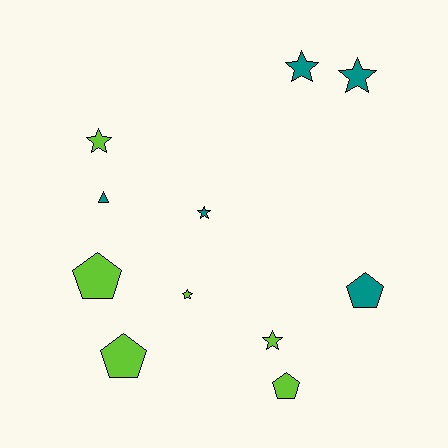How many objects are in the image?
There are 11 objects.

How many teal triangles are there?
There is 1 teal triangle.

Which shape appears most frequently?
Star, with 6 objects.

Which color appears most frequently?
Lime, with 6 objects.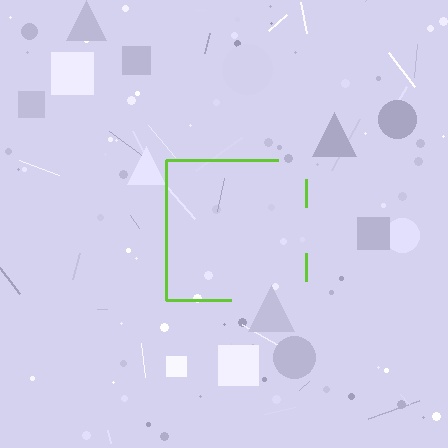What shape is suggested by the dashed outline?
The dashed outline suggests a square.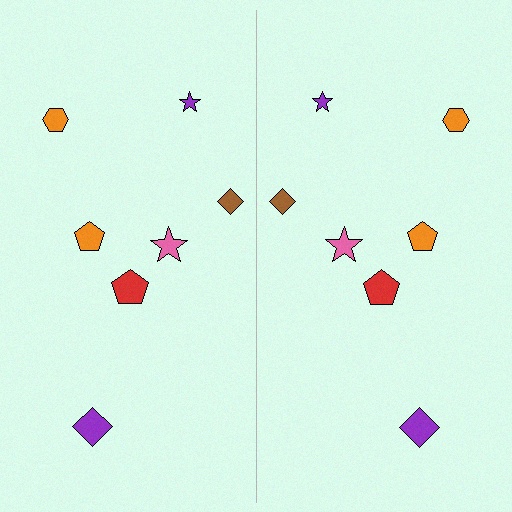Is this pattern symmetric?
Yes, this pattern has bilateral (reflection) symmetry.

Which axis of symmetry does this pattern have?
The pattern has a vertical axis of symmetry running through the center of the image.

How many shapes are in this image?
There are 14 shapes in this image.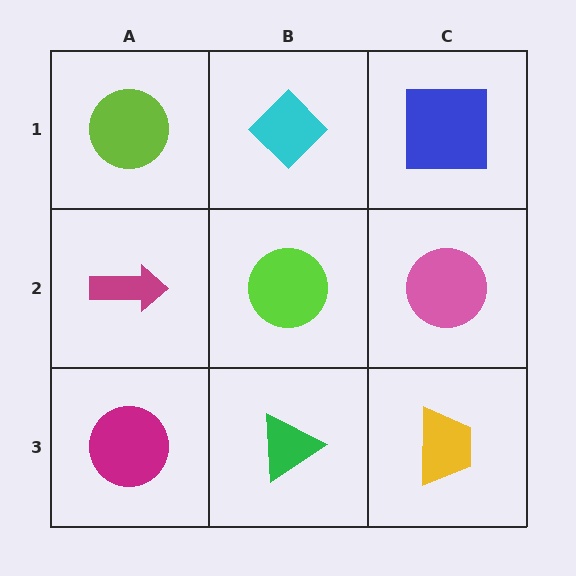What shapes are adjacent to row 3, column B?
A lime circle (row 2, column B), a magenta circle (row 3, column A), a yellow trapezoid (row 3, column C).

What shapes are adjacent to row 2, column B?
A cyan diamond (row 1, column B), a green triangle (row 3, column B), a magenta arrow (row 2, column A), a pink circle (row 2, column C).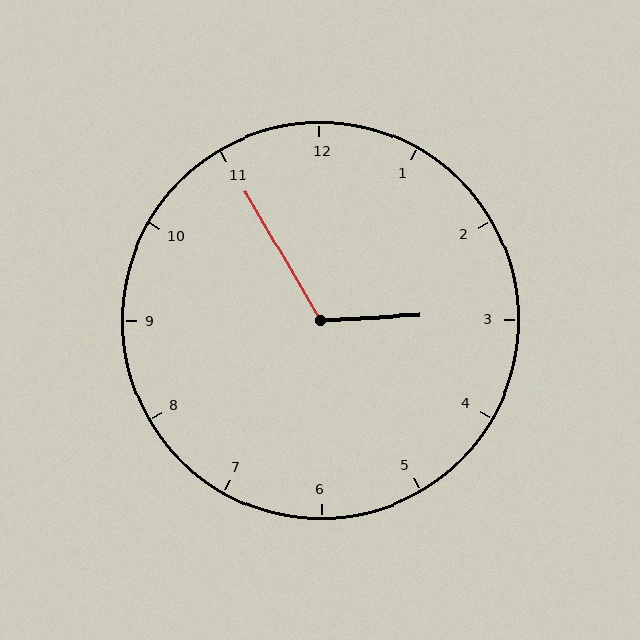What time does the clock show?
2:55.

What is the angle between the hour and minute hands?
Approximately 118 degrees.